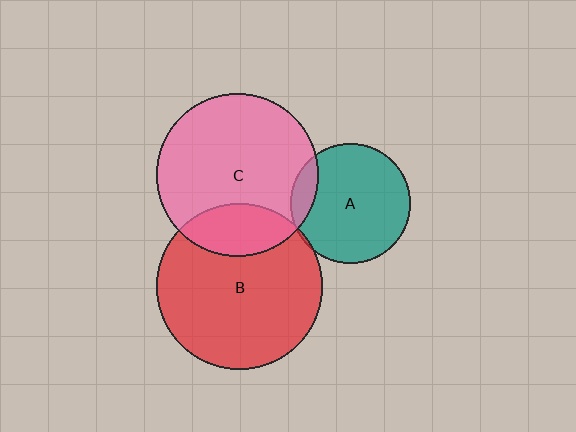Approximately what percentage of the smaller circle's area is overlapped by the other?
Approximately 10%.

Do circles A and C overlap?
Yes.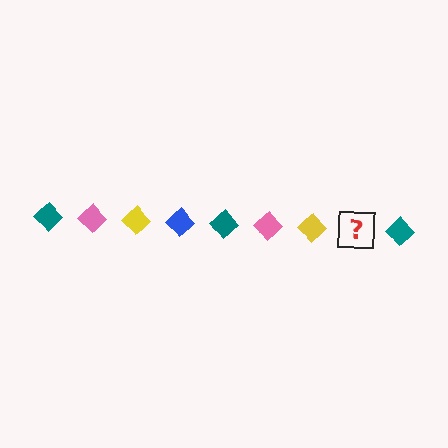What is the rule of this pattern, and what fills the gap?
The rule is that the pattern cycles through teal, pink, yellow, blue diamonds. The gap should be filled with a blue diamond.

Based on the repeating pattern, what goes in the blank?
The blank should be a blue diamond.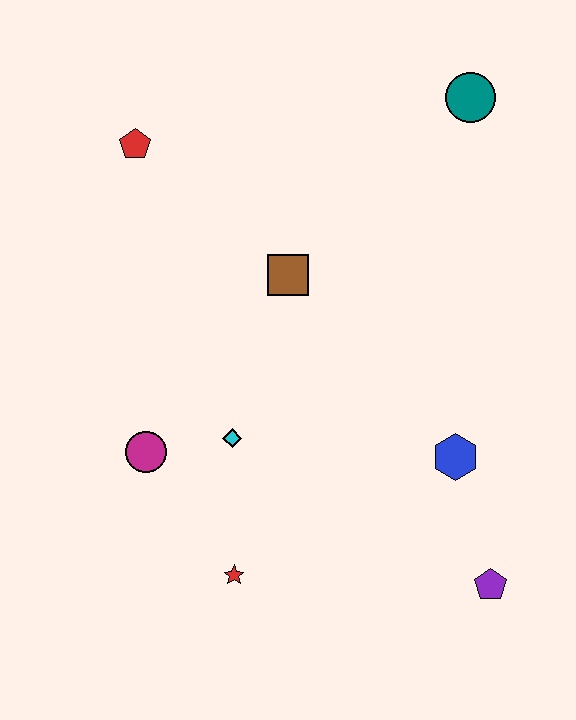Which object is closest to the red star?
The cyan diamond is closest to the red star.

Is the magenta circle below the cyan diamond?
Yes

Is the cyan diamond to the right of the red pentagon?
Yes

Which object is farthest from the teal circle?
The red star is farthest from the teal circle.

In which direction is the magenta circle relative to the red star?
The magenta circle is above the red star.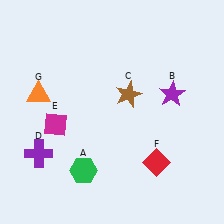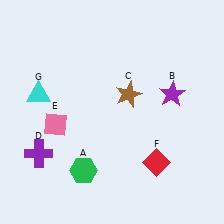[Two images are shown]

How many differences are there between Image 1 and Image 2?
There are 2 differences between the two images.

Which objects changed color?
E changed from magenta to pink. G changed from orange to cyan.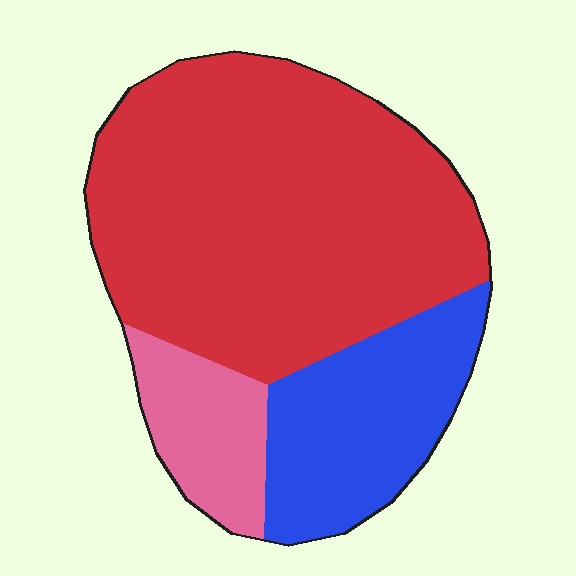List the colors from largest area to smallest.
From largest to smallest: red, blue, pink.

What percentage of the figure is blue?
Blue covers 23% of the figure.